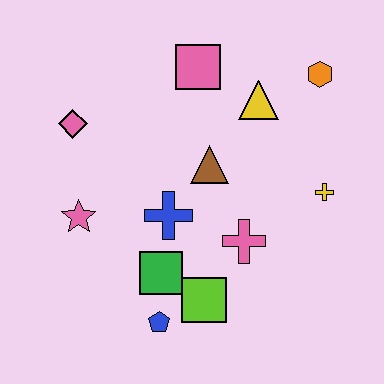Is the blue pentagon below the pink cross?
Yes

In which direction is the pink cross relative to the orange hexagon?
The pink cross is below the orange hexagon.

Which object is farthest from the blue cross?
The orange hexagon is farthest from the blue cross.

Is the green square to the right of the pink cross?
No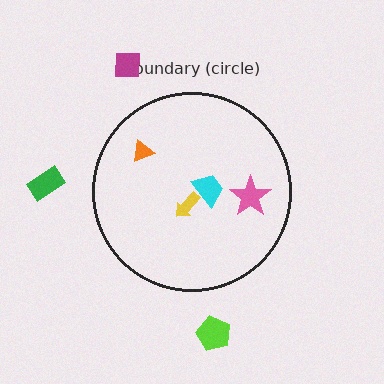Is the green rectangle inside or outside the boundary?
Outside.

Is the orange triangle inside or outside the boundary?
Inside.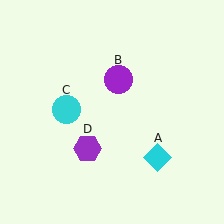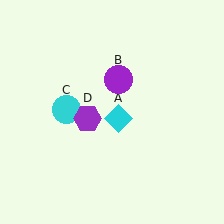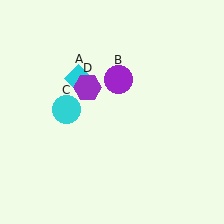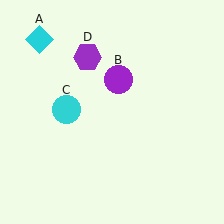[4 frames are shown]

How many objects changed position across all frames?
2 objects changed position: cyan diamond (object A), purple hexagon (object D).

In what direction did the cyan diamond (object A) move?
The cyan diamond (object A) moved up and to the left.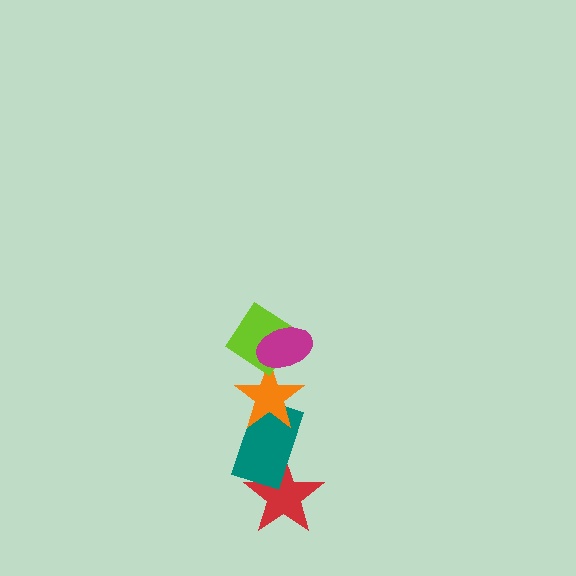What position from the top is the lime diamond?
The lime diamond is 2nd from the top.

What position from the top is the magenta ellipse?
The magenta ellipse is 1st from the top.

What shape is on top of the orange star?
The lime diamond is on top of the orange star.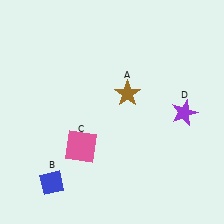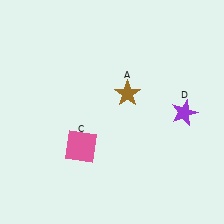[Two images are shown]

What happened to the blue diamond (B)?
The blue diamond (B) was removed in Image 2. It was in the bottom-left area of Image 1.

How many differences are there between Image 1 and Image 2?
There is 1 difference between the two images.